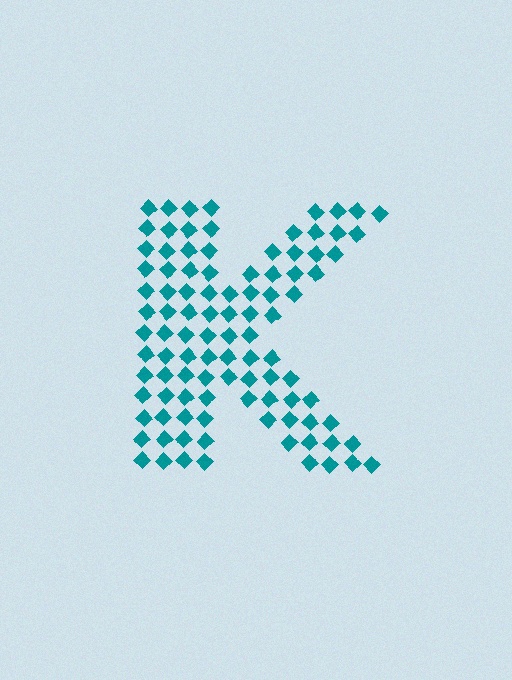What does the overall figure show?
The overall figure shows the letter K.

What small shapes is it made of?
It is made of small diamonds.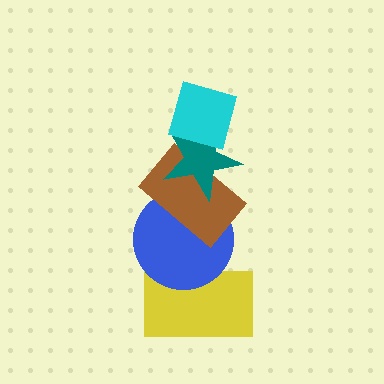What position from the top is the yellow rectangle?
The yellow rectangle is 5th from the top.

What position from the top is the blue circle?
The blue circle is 4th from the top.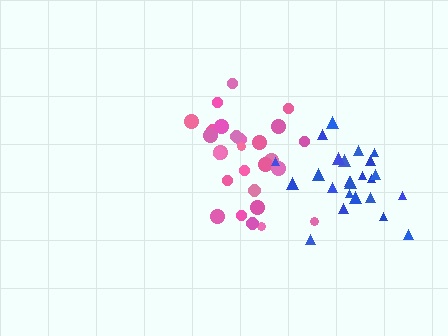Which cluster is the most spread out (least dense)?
Pink.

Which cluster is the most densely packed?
Blue.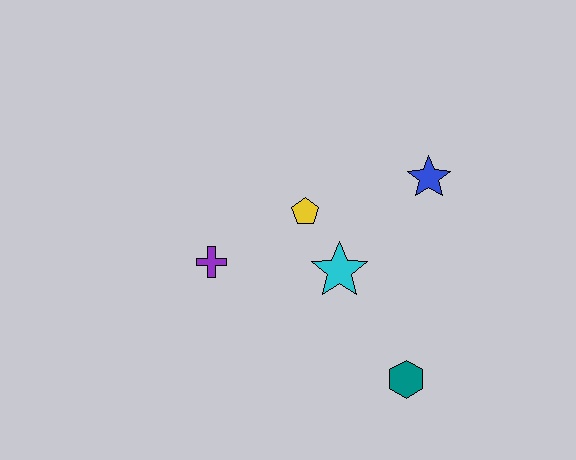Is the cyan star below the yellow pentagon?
Yes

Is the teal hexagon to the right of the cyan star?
Yes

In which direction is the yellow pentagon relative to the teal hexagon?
The yellow pentagon is above the teal hexagon.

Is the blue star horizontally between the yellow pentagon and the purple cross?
No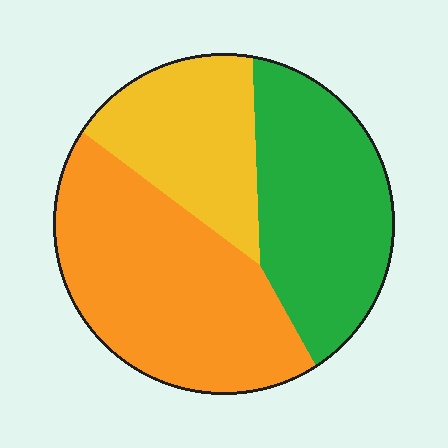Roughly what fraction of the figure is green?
Green takes up about one third (1/3) of the figure.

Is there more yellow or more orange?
Orange.